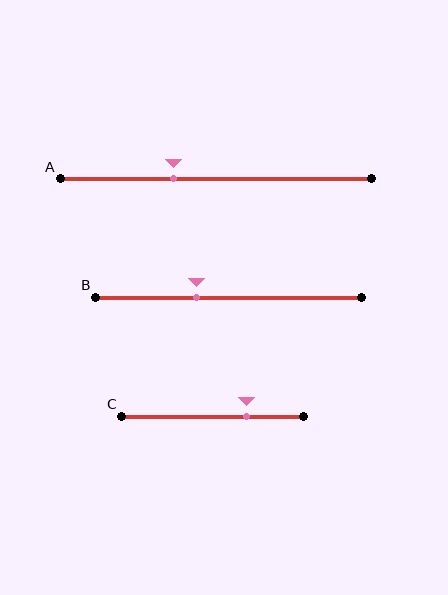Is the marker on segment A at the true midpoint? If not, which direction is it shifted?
No, the marker on segment A is shifted to the left by about 14% of the segment length.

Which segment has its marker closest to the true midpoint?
Segment B has its marker closest to the true midpoint.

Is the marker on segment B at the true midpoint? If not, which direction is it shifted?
No, the marker on segment B is shifted to the left by about 12% of the segment length.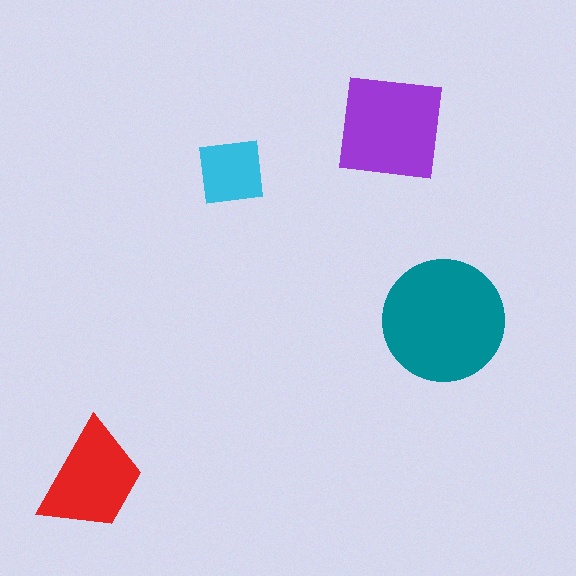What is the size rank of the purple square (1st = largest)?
2nd.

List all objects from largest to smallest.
The teal circle, the purple square, the red trapezoid, the cyan square.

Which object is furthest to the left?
The red trapezoid is leftmost.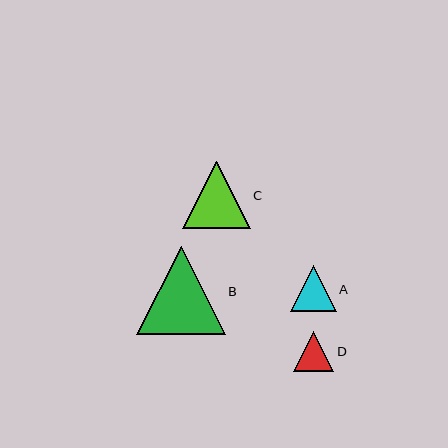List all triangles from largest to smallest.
From largest to smallest: B, C, A, D.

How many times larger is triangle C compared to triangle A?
Triangle C is approximately 1.5 times the size of triangle A.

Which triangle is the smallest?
Triangle D is the smallest with a size of approximately 40 pixels.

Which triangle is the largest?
Triangle B is the largest with a size of approximately 89 pixels.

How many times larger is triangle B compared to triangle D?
Triangle B is approximately 2.2 times the size of triangle D.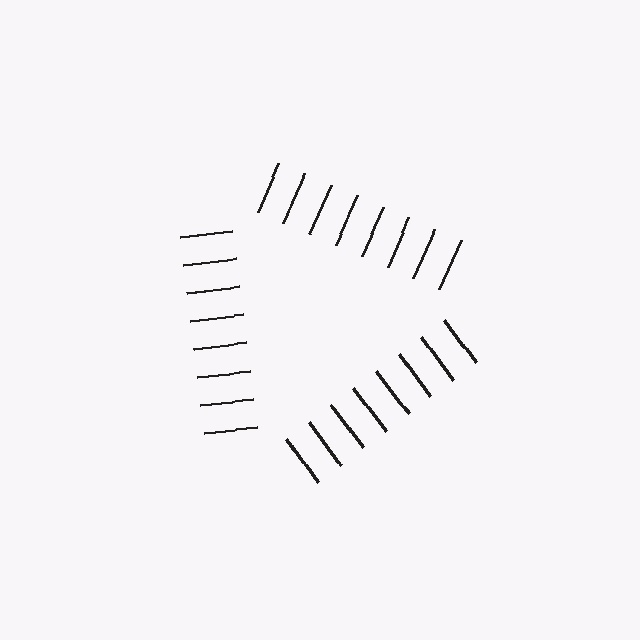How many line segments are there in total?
24 — 8 along each of the 3 edges.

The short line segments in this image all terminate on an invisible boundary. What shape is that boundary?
An illusory triangle — the line segments terminate on its edges but no continuous stroke is drawn.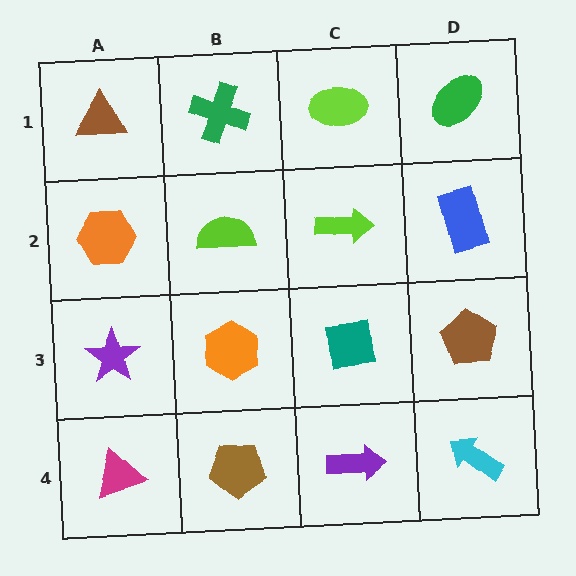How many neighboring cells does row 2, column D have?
3.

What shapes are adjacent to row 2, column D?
A green ellipse (row 1, column D), a brown pentagon (row 3, column D), a lime arrow (row 2, column C).